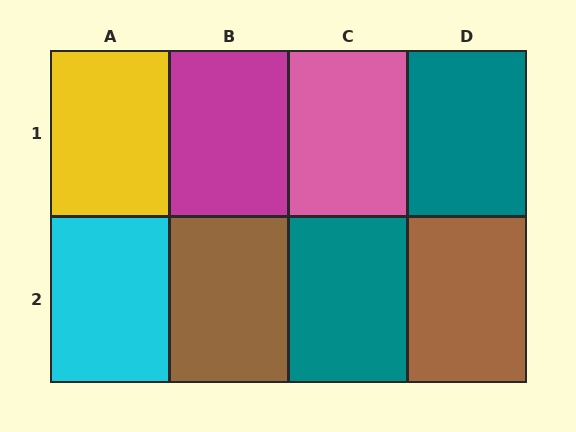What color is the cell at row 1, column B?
Magenta.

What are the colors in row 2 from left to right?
Cyan, brown, teal, brown.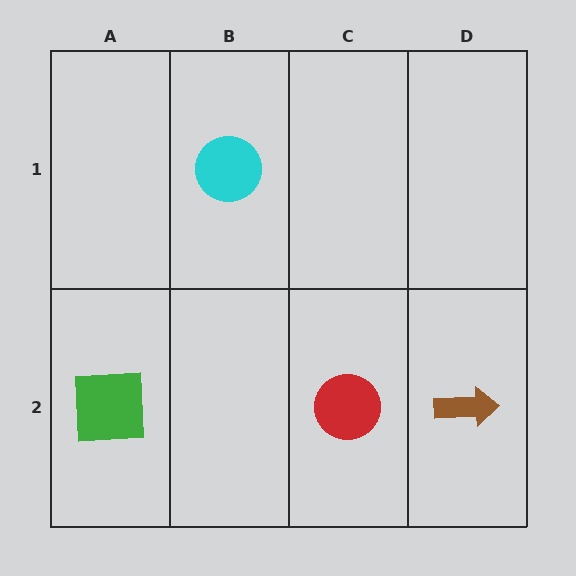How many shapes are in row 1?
1 shape.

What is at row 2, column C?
A red circle.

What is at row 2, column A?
A green square.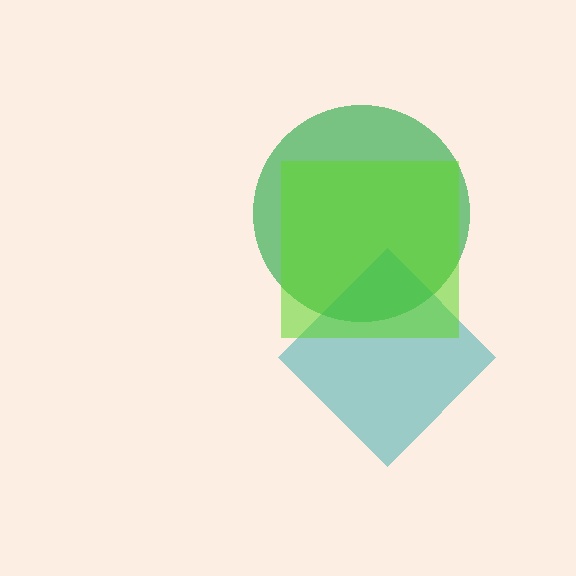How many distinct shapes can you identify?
There are 3 distinct shapes: a green circle, a teal diamond, a lime square.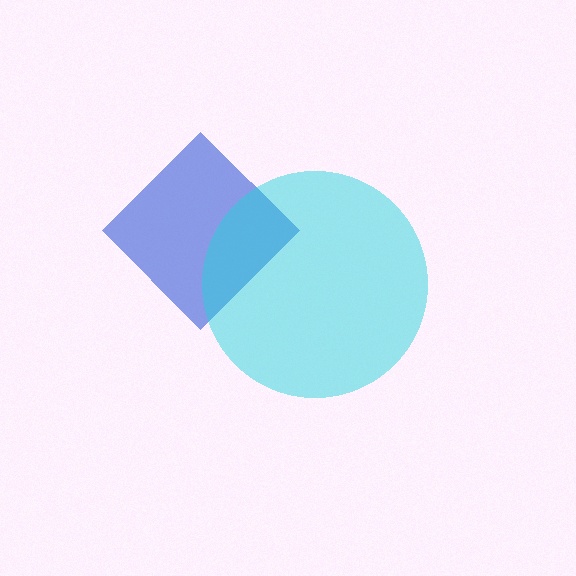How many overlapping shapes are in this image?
There are 2 overlapping shapes in the image.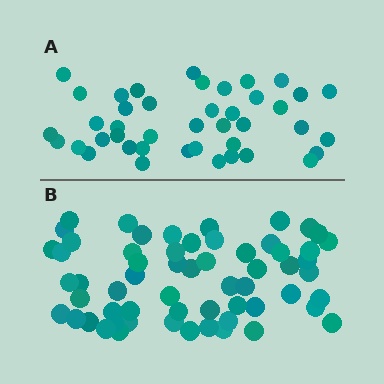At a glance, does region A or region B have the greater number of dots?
Region B (the bottom region) has more dots.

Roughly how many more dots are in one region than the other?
Region B has approximately 20 more dots than region A.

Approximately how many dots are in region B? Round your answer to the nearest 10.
About 60 dots.